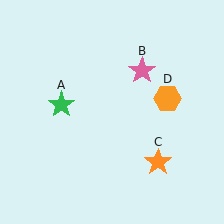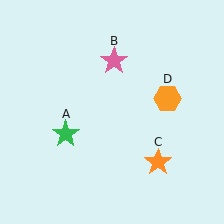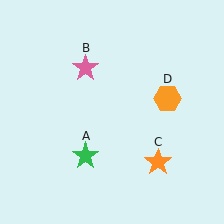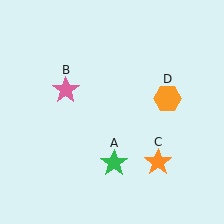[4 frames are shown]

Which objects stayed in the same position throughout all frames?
Orange star (object C) and orange hexagon (object D) remained stationary.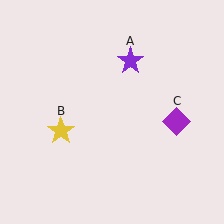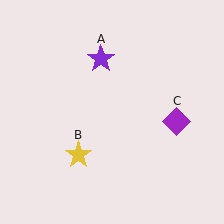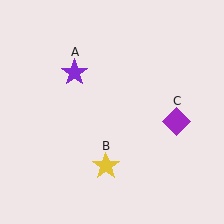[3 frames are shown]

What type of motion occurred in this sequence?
The purple star (object A), yellow star (object B) rotated counterclockwise around the center of the scene.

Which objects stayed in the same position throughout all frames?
Purple diamond (object C) remained stationary.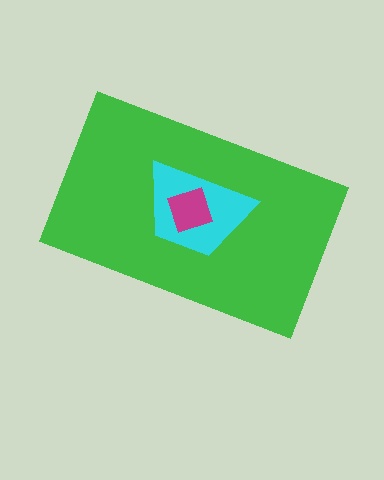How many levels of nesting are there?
3.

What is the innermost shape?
The magenta square.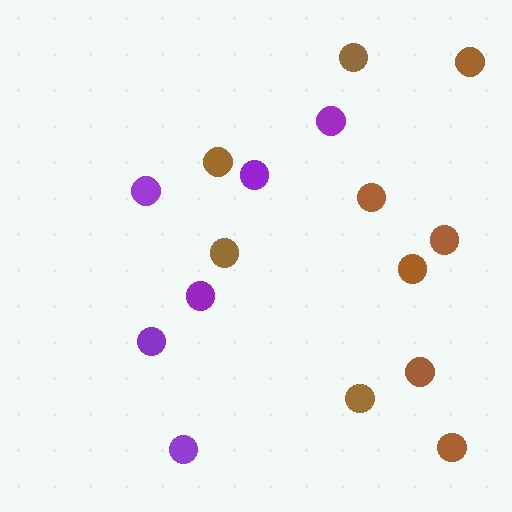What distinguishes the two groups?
There are 2 groups: one group of purple circles (6) and one group of brown circles (10).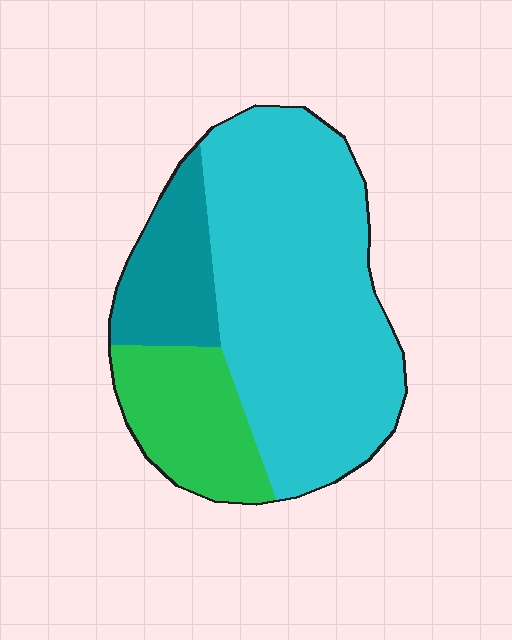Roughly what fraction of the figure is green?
Green takes up about one fifth (1/5) of the figure.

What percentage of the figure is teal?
Teal takes up about one sixth (1/6) of the figure.